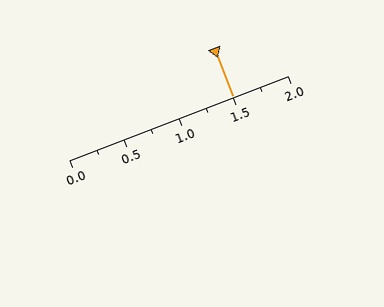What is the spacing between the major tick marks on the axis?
The major ticks are spaced 0.5 apart.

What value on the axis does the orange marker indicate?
The marker indicates approximately 1.5.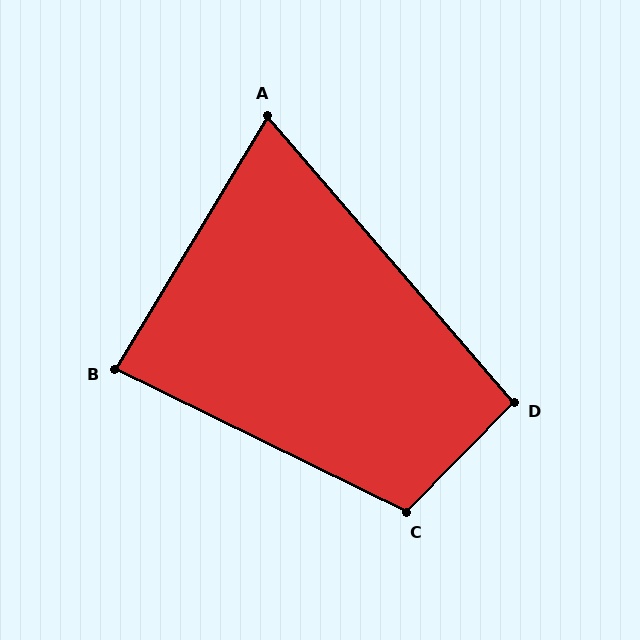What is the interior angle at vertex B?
Approximately 85 degrees (approximately right).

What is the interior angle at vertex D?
Approximately 95 degrees (approximately right).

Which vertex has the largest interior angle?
C, at approximately 108 degrees.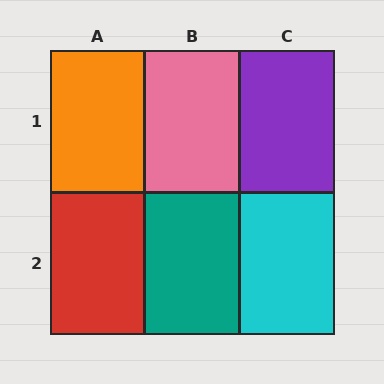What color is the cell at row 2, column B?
Teal.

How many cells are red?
1 cell is red.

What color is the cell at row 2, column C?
Cyan.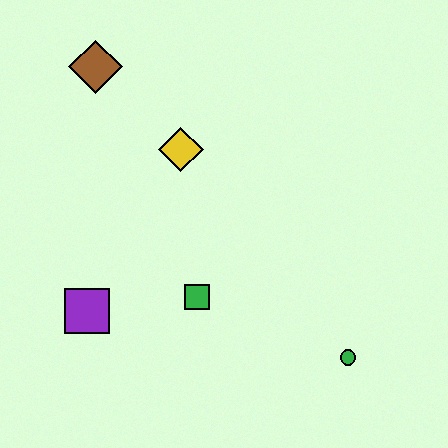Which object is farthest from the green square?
The brown diamond is farthest from the green square.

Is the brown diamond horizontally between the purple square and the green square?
Yes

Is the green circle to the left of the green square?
No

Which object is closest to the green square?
The purple square is closest to the green square.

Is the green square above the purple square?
Yes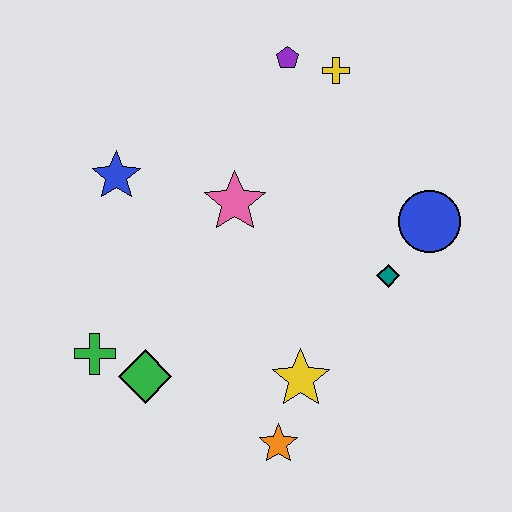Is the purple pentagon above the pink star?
Yes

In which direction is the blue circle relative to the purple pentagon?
The blue circle is below the purple pentagon.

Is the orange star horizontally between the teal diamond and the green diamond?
Yes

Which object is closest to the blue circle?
The teal diamond is closest to the blue circle.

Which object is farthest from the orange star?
The purple pentagon is farthest from the orange star.